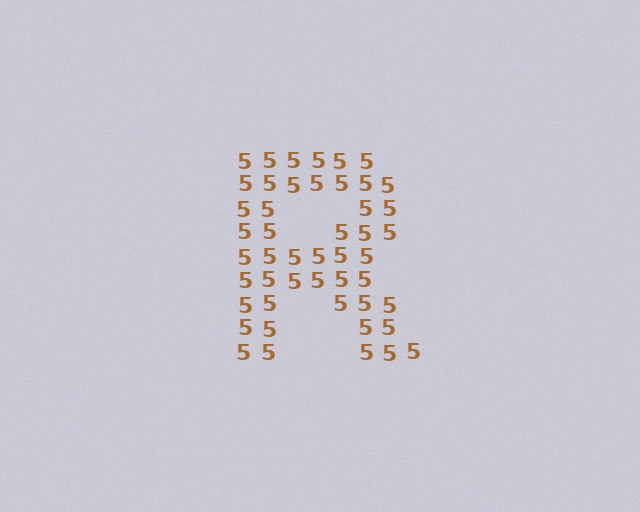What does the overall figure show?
The overall figure shows the letter R.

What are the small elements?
The small elements are digit 5's.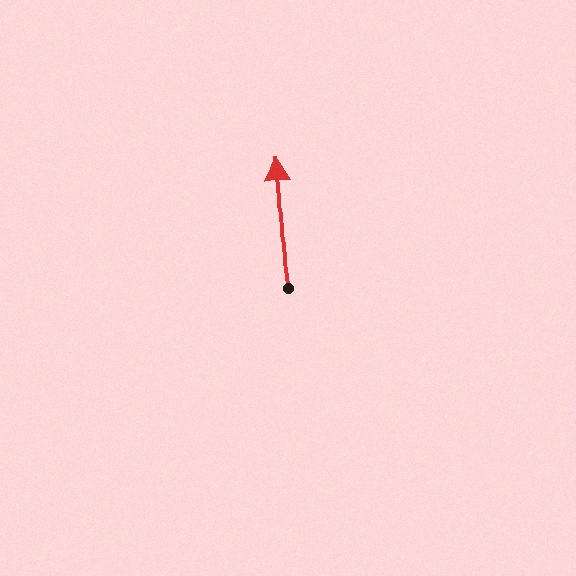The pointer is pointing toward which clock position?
Roughly 12 o'clock.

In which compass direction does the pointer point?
North.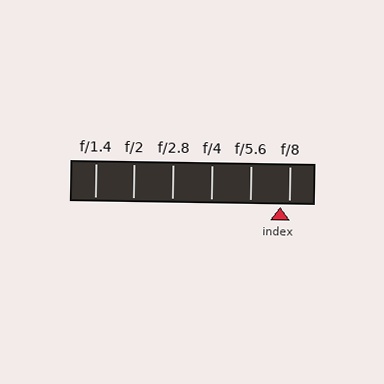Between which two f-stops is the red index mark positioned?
The index mark is between f/5.6 and f/8.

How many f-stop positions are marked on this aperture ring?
There are 6 f-stop positions marked.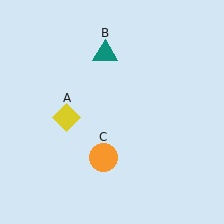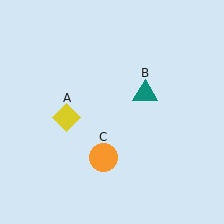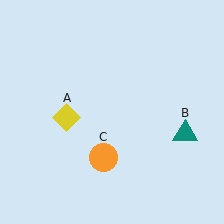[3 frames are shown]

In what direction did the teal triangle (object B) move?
The teal triangle (object B) moved down and to the right.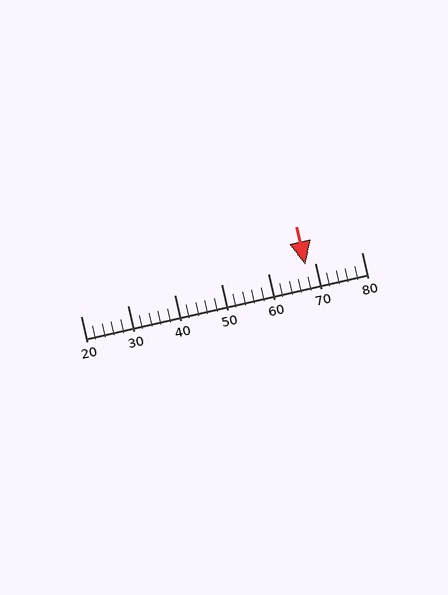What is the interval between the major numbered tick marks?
The major tick marks are spaced 10 units apart.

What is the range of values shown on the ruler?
The ruler shows values from 20 to 80.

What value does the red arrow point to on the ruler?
The red arrow points to approximately 68.